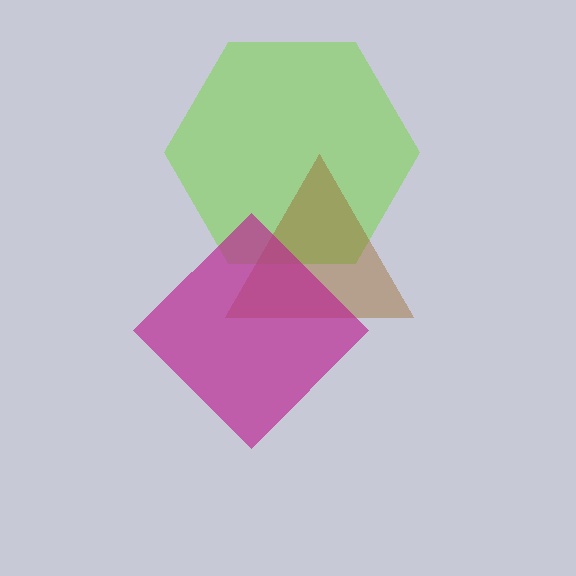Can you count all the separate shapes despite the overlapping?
Yes, there are 3 separate shapes.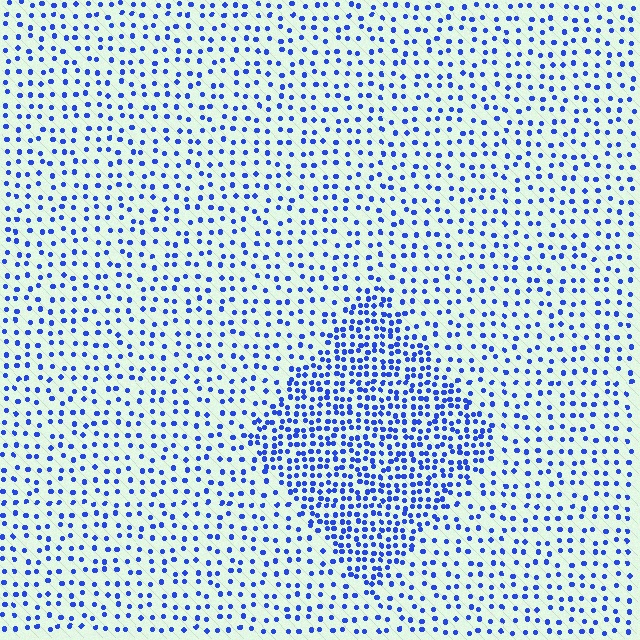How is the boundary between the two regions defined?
The boundary is defined by a change in element density (approximately 2.2x ratio). All elements are the same color, size, and shape.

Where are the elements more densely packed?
The elements are more densely packed inside the diamond boundary.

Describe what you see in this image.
The image contains small blue elements arranged at two different densities. A diamond-shaped region is visible where the elements are more densely packed than the surrounding area.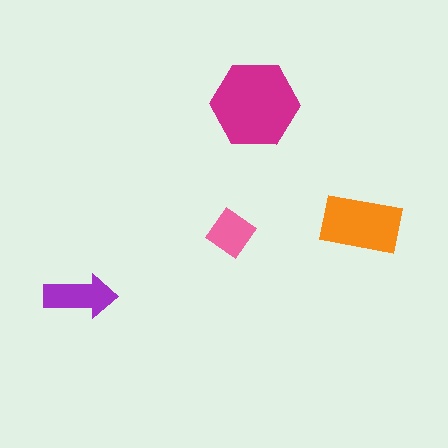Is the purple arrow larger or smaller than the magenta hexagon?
Smaller.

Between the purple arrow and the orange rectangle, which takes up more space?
The orange rectangle.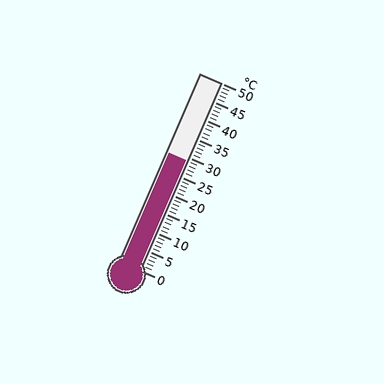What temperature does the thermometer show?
The thermometer shows approximately 29°C.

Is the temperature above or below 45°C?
The temperature is below 45°C.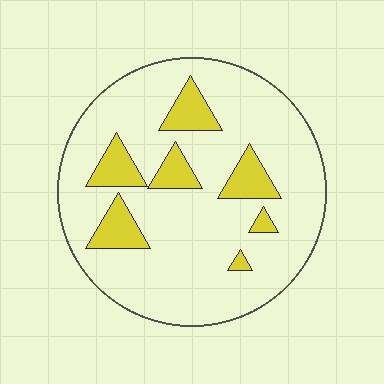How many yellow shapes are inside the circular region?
7.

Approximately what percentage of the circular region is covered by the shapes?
Approximately 15%.